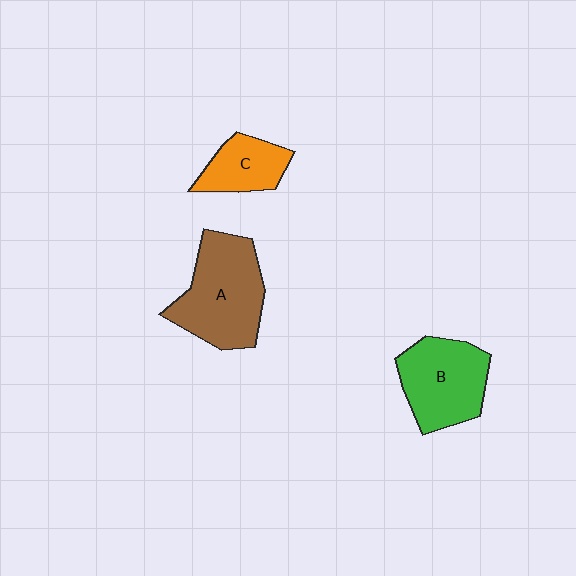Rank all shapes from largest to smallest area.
From largest to smallest: A (brown), B (green), C (orange).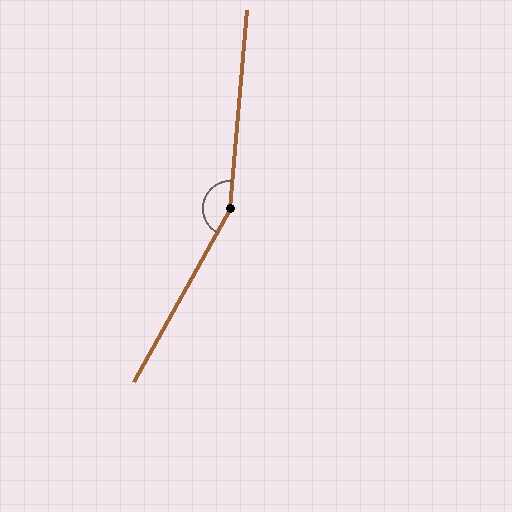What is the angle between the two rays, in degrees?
Approximately 156 degrees.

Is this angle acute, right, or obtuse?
It is obtuse.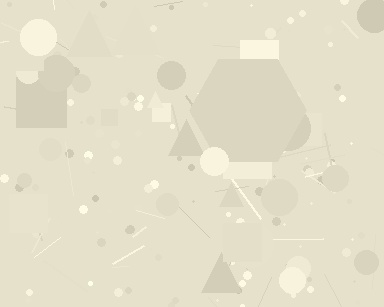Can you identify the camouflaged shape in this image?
The camouflaged shape is a hexagon.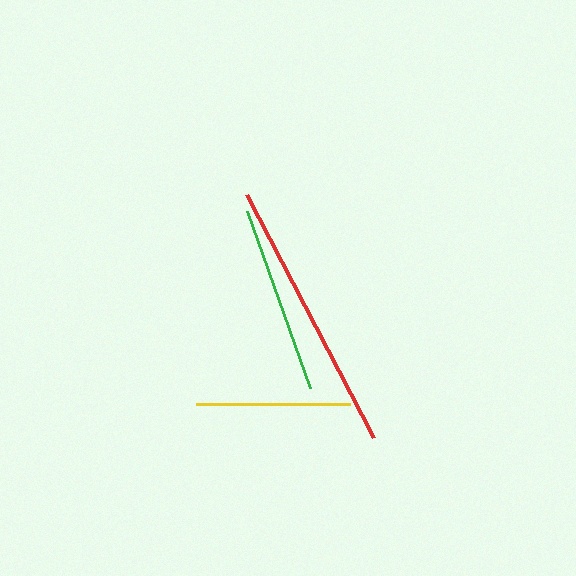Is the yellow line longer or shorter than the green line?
The green line is longer than the yellow line.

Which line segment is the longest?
The red line is the longest at approximately 274 pixels.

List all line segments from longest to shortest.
From longest to shortest: red, green, yellow.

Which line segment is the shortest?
The yellow line is the shortest at approximately 154 pixels.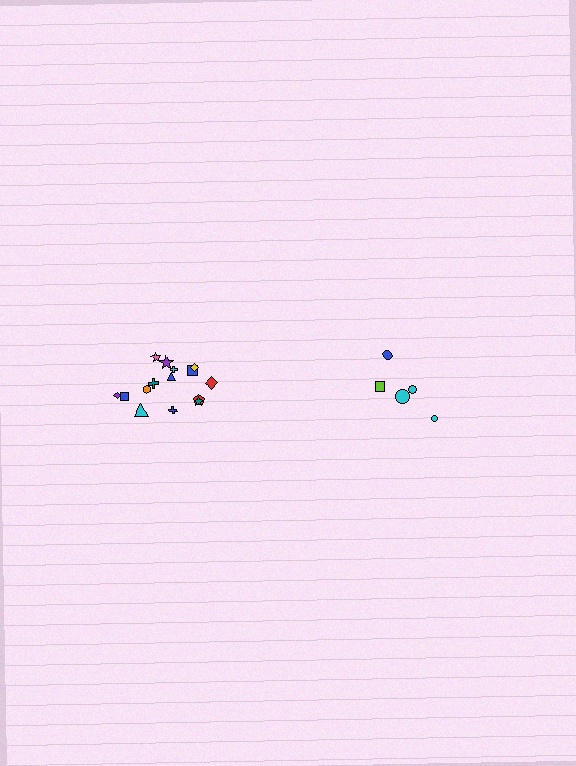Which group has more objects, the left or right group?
The left group.